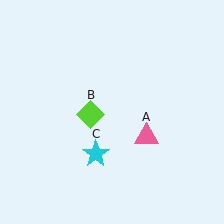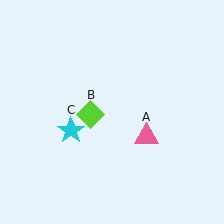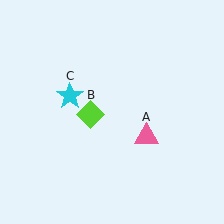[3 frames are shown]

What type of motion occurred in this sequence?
The cyan star (object C) rotated clockwise around the center of the scene.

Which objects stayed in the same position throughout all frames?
Pink triangle (object A) and lime diamond (object B) remained stationary.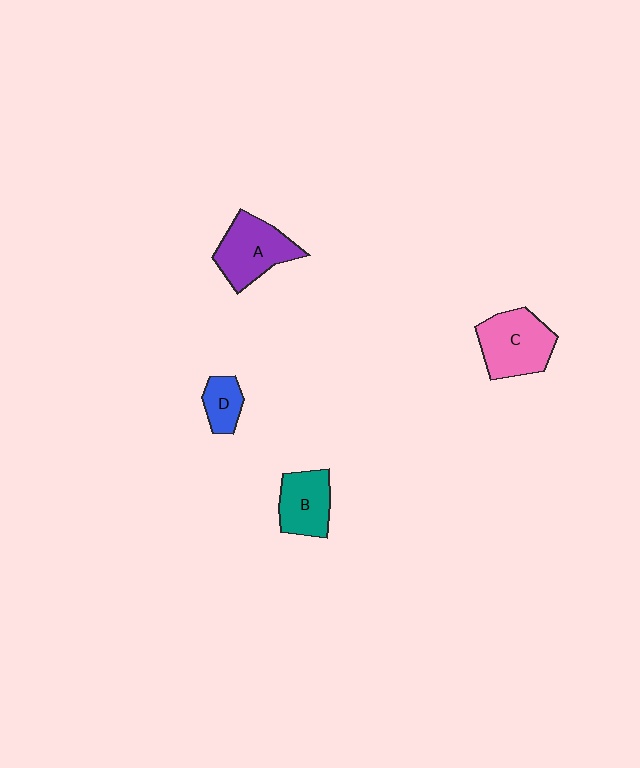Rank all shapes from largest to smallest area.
From largest to smallest: C (pink), A (purple), B (teal), D (blue).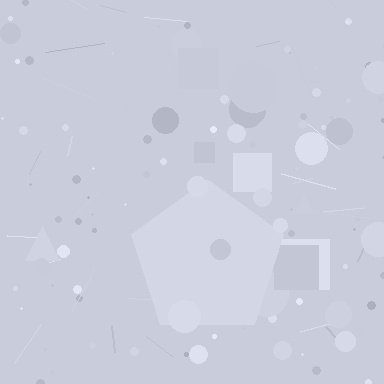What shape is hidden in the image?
A pentagon is hidden in the image.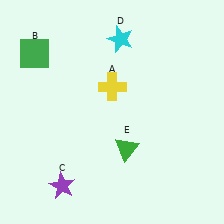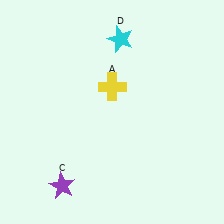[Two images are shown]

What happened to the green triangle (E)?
The green triangle (E) was removed in Image 2. It was in the bottom-right area of Image 1.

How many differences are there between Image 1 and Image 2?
There are 2 differences between the two images.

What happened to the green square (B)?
The green square (B) was removed in Image 2. It was in the top-left area of Image 1.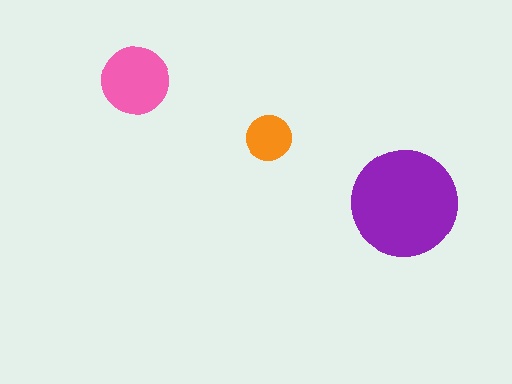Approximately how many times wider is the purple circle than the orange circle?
About 2.5 times wider.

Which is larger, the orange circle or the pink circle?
The pink one.